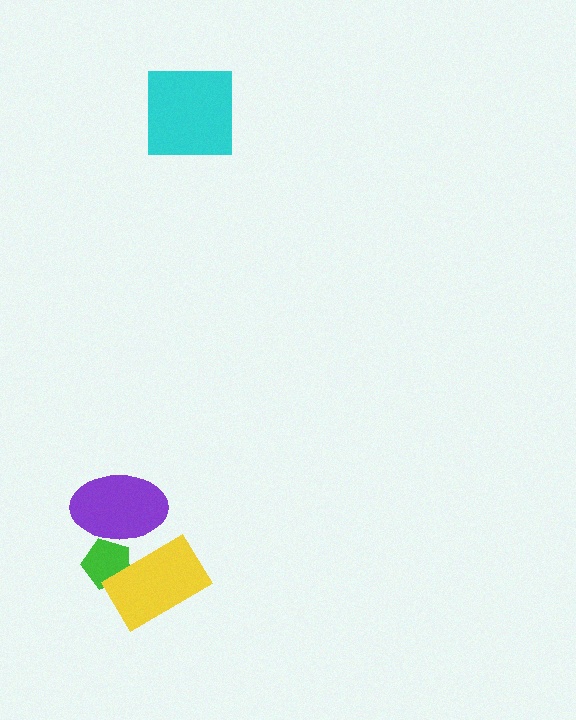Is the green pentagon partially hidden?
Yes, it is partially covered by another shape.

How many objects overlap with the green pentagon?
2 objects overlap with the green pentagon.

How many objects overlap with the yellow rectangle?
2 objects overlap with the yellow rectangle.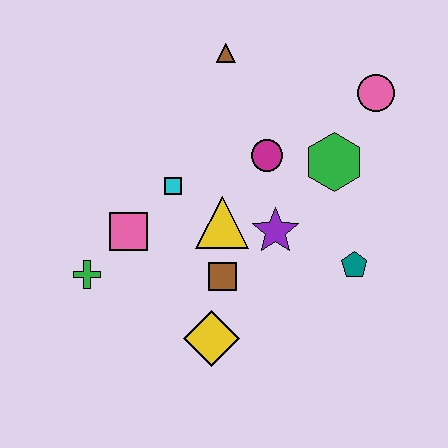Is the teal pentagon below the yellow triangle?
Yes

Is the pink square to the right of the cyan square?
No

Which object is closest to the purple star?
The yellow triangle is closest to the purple star.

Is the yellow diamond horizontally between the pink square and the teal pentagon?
Yes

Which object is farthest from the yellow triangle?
The pink circle is farthest from the yellow triangle.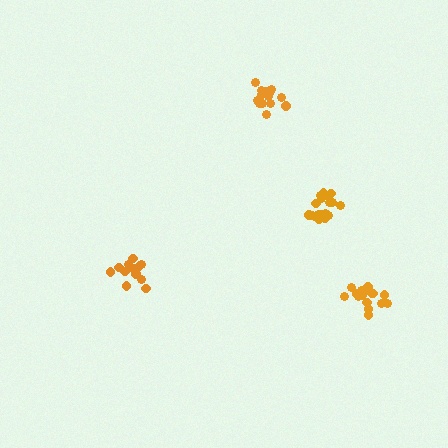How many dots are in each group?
Group 1: 15 dots, Group 2: 12 dots, Group 3: 17 dots, Group 4: 18 dots (62 total).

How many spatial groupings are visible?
There are 4 spatial groupings.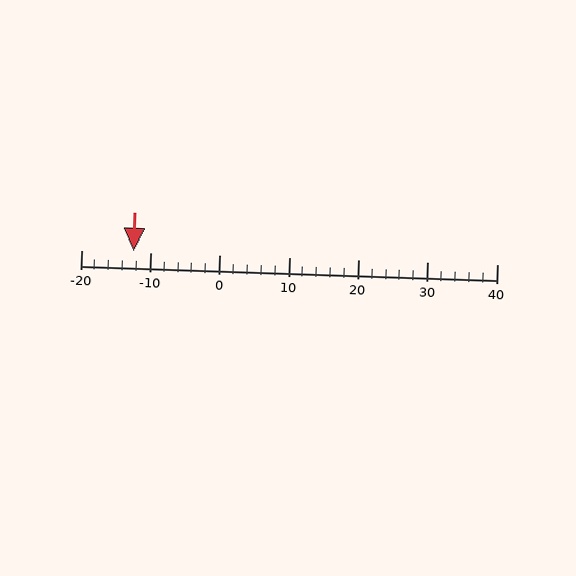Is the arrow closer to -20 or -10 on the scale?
The arrow is closer to -10.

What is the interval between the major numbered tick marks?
The major tick marks are spaced 10 units apart.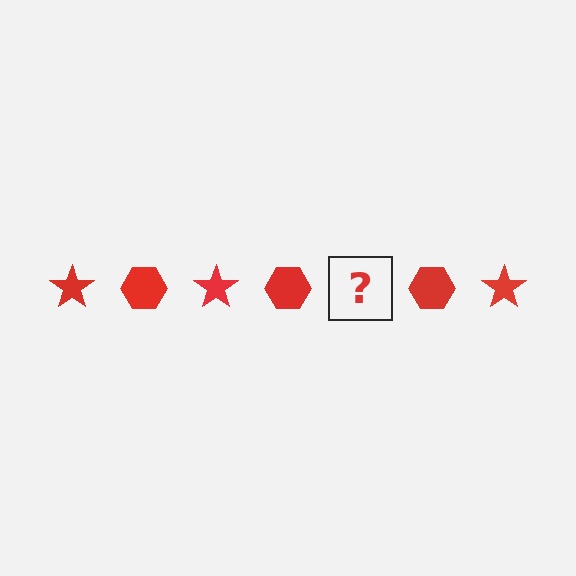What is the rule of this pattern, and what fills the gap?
The rule is that the pattern cycles through star, hexagon shapes in red. The gap should be filled with a red star.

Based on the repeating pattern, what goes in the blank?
The blank should be a red star.